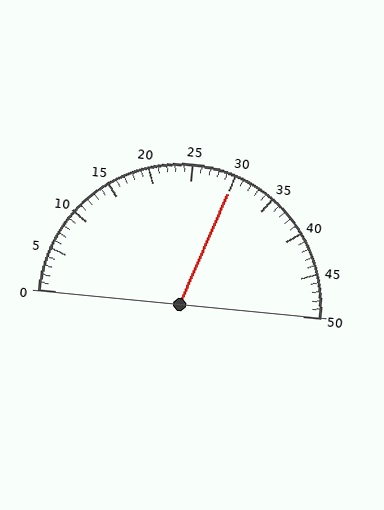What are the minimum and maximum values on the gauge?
The gauge ranges from 0 to 50.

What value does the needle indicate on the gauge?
The needle indicates approximately 30.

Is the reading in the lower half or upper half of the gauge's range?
The reading is in the upper half of the range (0 to 50).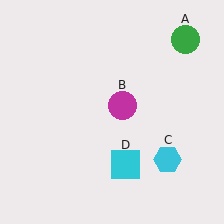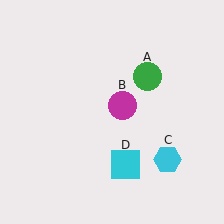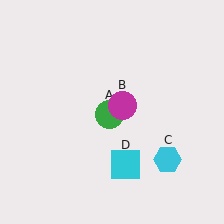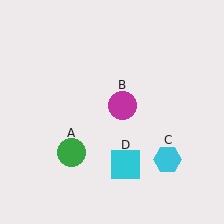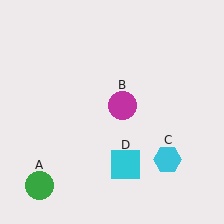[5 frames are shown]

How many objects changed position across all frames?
1 object changed position: green circle (object A).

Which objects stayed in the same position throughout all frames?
Magenta circle (object B) and cyan hexagon (object C) and cyan square (object D) remained stationary.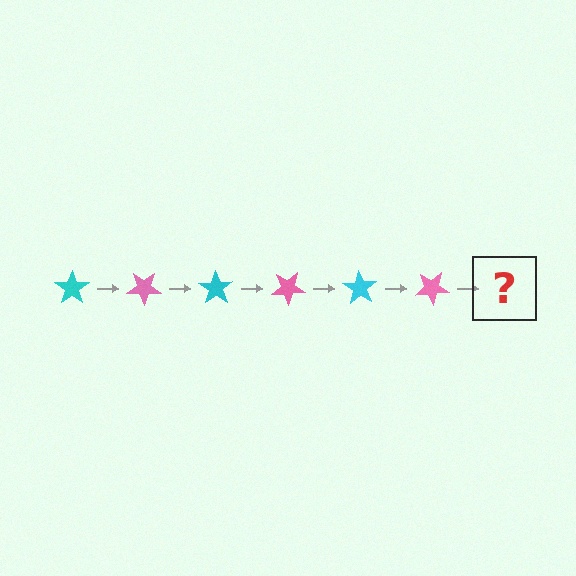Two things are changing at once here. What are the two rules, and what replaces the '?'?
The two rules are that it rotates 35 degrees each step and the color cycles through cyan and pink. The '?' should be a cyan star, rotated 210 degrees from the start.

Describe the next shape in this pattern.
It should be a cyan star, rotated 210 degrees from the start.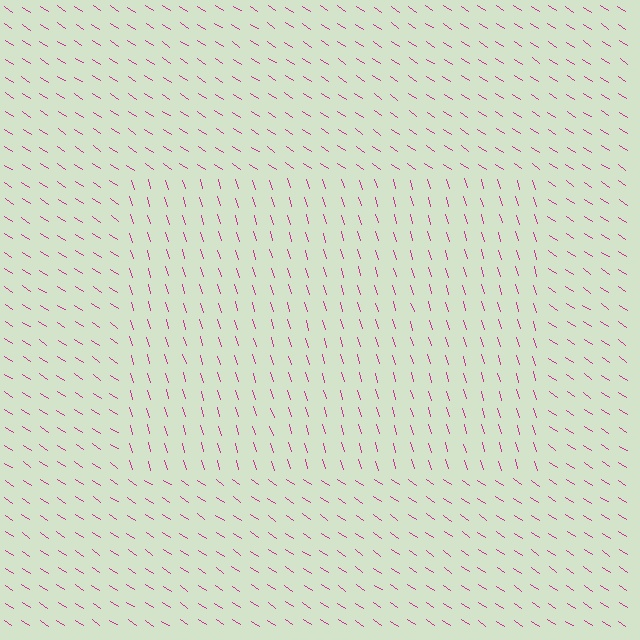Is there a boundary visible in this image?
Yes, there is a texture boundary formed by a change in line orientation.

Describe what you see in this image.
The image is filled with small magenta line segments. A rectangle region in the image has lines oriented differently from the surrounding lines, creating a visible texture boundary.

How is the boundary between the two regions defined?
The boundary is defined purely by a change in line orientation (approximately 39 degrees difference). All lines are the same color and thickness.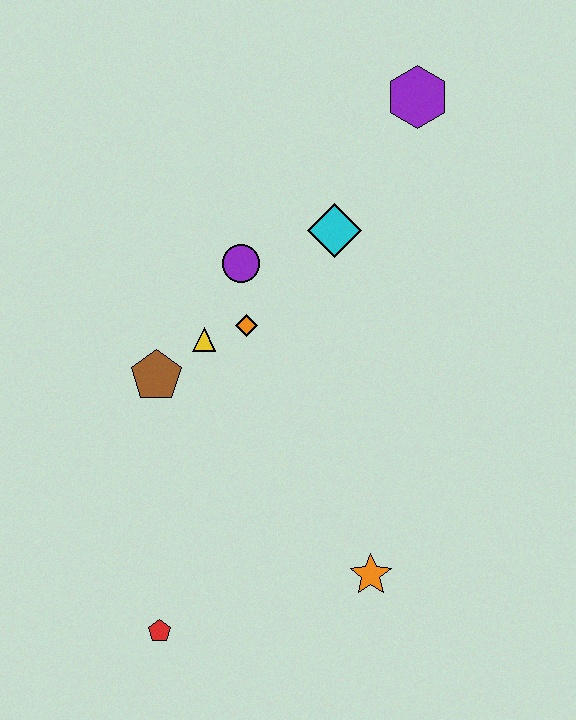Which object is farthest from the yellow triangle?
The purple hexagon is farthest from the yellow triangle.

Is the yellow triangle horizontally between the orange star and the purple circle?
No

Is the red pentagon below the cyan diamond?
Yes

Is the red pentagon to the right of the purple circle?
No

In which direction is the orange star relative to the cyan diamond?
The orange star is below the cyan diamond.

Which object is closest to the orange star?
The red pentagon is closest to the orange star.